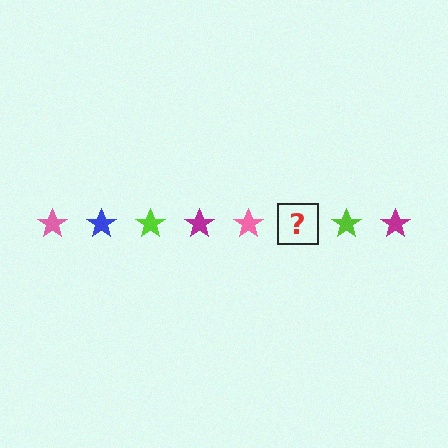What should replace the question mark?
The question mark should be replaced with a blue star.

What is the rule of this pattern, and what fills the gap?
The rule is that the pattern cycles through pink, blue, lime, magenta stars. The gap should be filled with a blue star.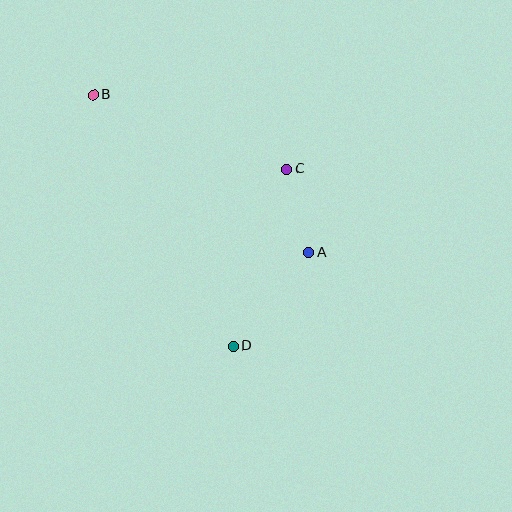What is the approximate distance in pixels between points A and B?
The distance between A and B is approximately 267 pixels.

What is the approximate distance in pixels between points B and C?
The distance between B and C is approximately 207 pixels.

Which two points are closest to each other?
Points A and C are closest to each other.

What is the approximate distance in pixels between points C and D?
The distance between C and D is approximately 185 pixels.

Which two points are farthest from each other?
Points B and D are farthest from each other.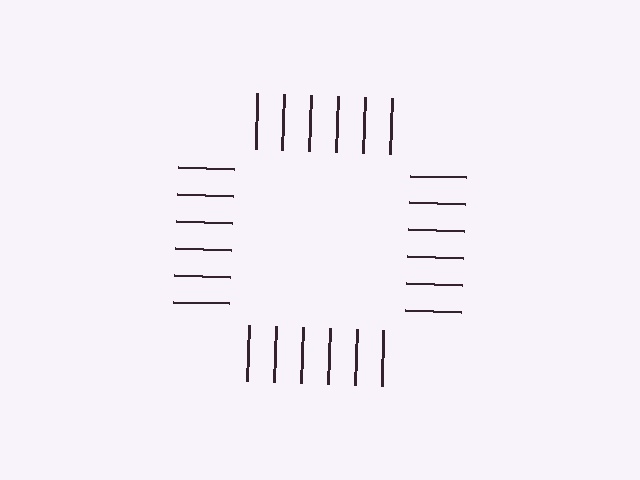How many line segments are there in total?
24 — 6 along each of the 4 edges.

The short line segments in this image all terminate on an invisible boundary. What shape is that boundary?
An illusory square — the line segments terminate on its edges but no continuous stroke is drawn.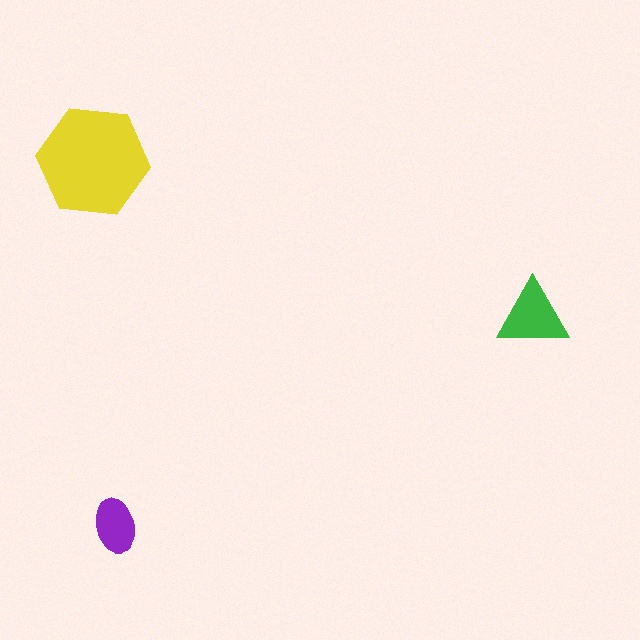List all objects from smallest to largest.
The purple ellipse, the green triangle, the yellow hexagon.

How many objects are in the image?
There are 3 objects in the image.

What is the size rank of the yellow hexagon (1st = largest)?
1st.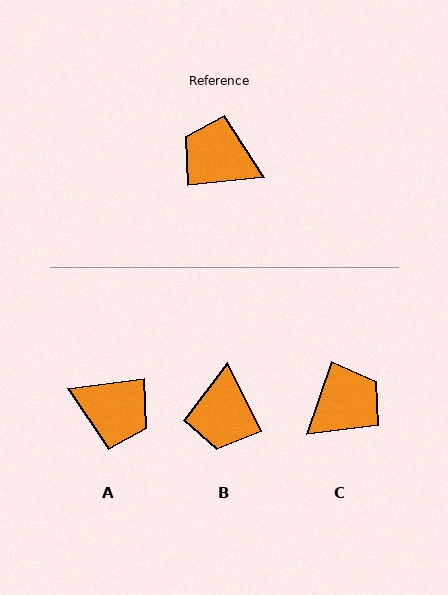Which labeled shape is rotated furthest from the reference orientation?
A, about 179 degrees away.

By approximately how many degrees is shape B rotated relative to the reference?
Approximately 110 degrees counter-clockwise.